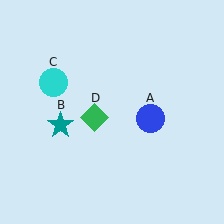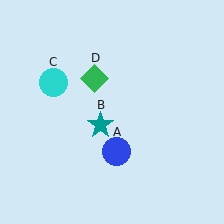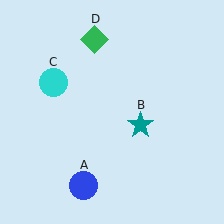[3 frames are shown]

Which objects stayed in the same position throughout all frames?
Cyan circle (object C) remained stationary.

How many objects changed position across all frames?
3 objects changed position: blue circle (object A), teal star (object B), green diamond (object D).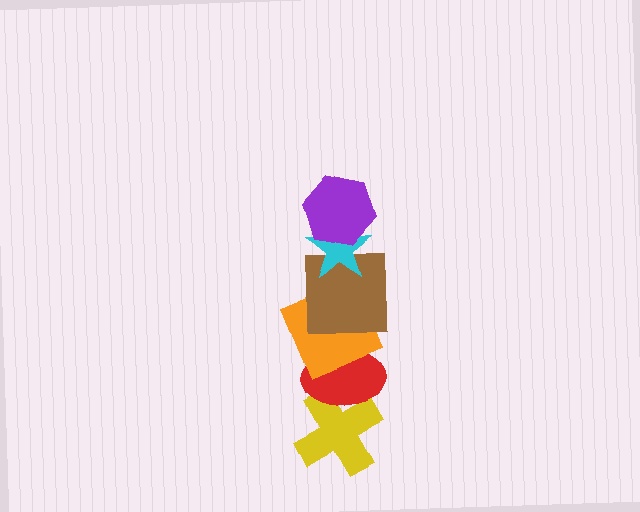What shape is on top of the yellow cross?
The red ellipse is on top of the yellow cross.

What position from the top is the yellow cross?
The yellow cross is 6th from the top.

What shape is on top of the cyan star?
The purple hexagon is on top of the cyan star.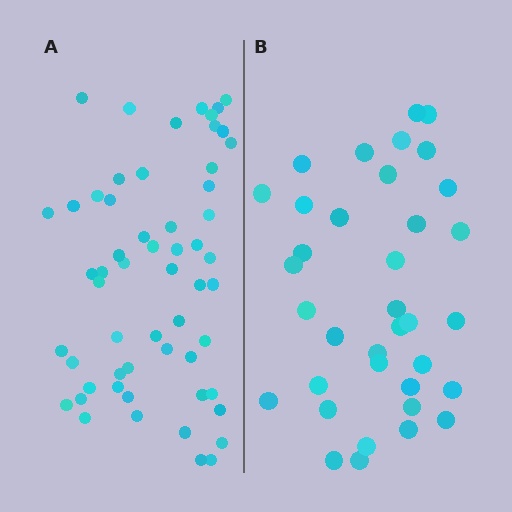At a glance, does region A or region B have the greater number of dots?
Region A (the left region) has more dots.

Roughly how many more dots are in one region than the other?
Region A has approximately 20 more dots than region B.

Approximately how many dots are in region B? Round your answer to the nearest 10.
About 40 dots. (The exact count is 36, which rounds to 40.)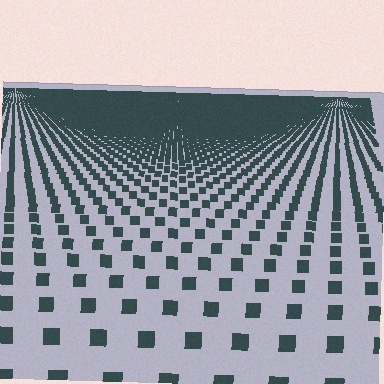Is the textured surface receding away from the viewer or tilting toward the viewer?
The surface is receding away from the viewer. Texture elements get smaller and denser toward the top.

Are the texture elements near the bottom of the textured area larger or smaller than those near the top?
Larger. Near the bottom, elements are closer to the viewer and appear at a bigger on-screen size.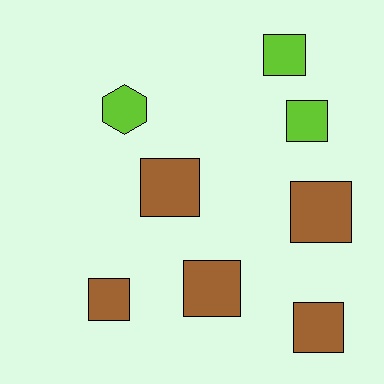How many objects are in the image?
There are 8 objects.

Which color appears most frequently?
Brown, with 5 objects.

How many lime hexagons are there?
There is 1 lime hexagon.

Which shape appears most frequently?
Square, with 7 objects.